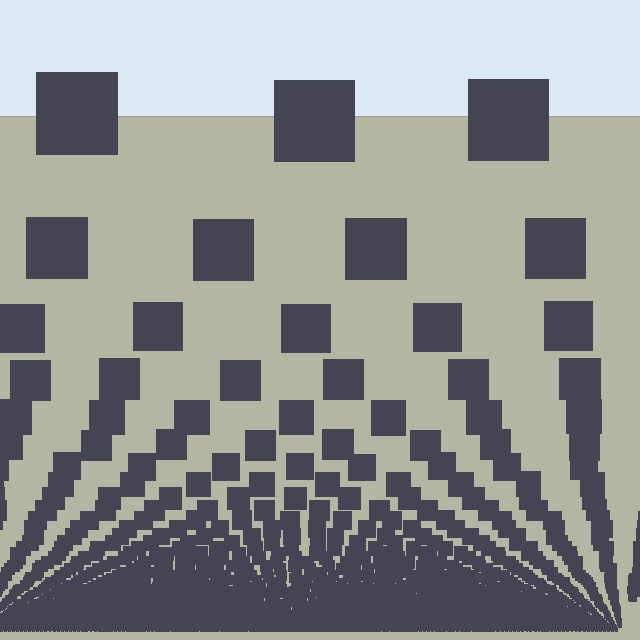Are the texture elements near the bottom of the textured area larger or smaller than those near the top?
Smaller. The gradient is inverted — elements near the bottom are smaller and denser.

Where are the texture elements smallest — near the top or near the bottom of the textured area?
Near the bottom.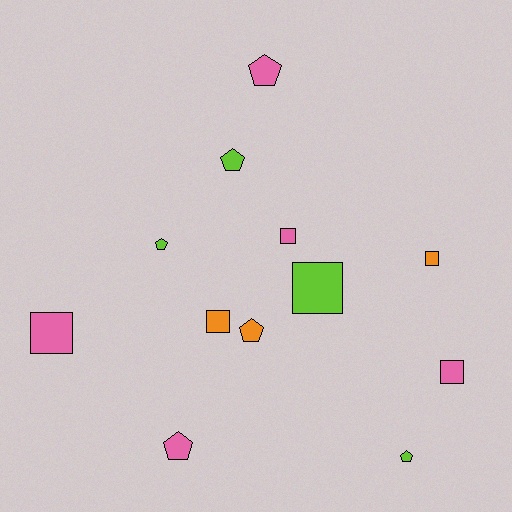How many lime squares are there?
There is 1 lime square.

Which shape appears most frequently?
Square, with 6 objects.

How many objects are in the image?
There are 12 objects.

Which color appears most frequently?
Pink, with 5 objects.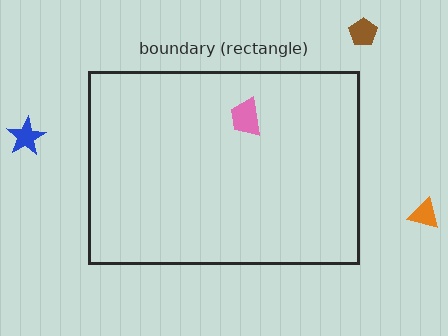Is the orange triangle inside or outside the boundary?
Outside.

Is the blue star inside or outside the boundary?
Outside.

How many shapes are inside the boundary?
1 inside, 3 outside.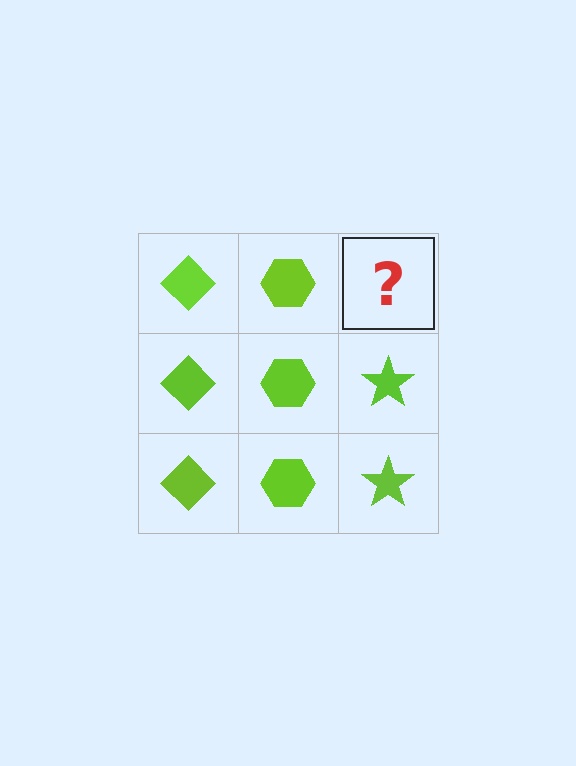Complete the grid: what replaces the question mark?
The question mark should be replaced with a lime star.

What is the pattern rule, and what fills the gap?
The rule is that each column has a consistent shape. The gap should be filled with a lime star.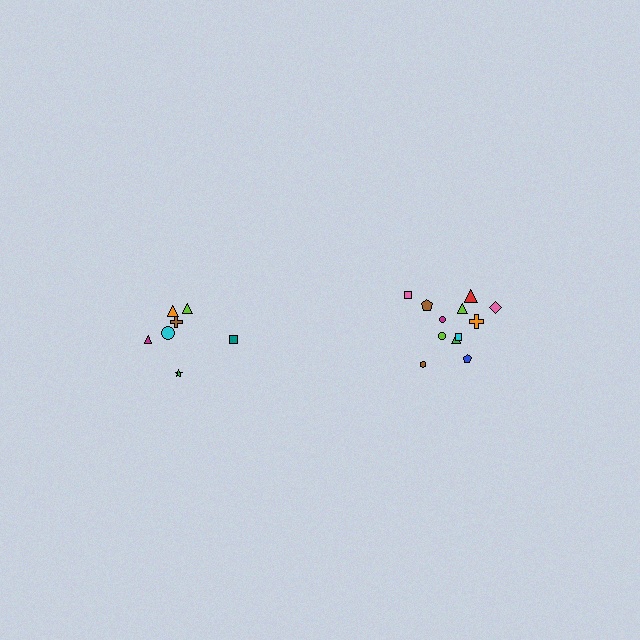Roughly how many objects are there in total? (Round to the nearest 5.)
Roughly 20 objects in total.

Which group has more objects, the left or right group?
The right group.